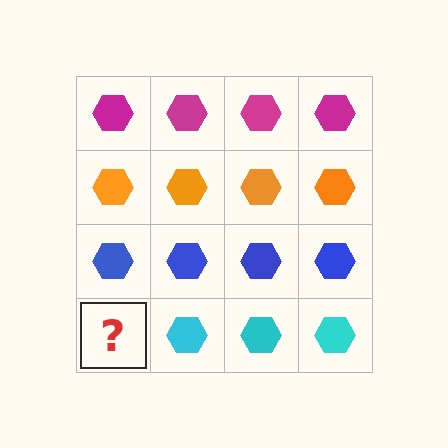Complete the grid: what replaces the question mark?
The question mark should be replaced with a cyan hexagon.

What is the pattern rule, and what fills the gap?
The rule is that each row has a consistent color. The gap should be filled with a cyan hexagon.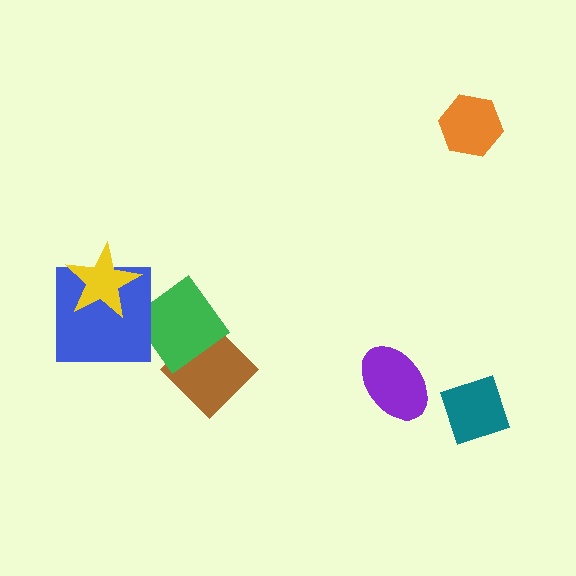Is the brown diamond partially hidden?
Yes, it is partially covered by another shape.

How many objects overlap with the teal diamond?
0 objects overlap with the teal diamond.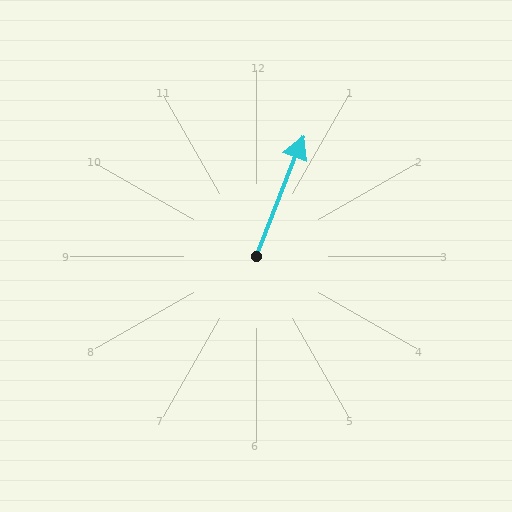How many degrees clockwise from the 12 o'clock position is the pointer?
Approximately 21 degrees.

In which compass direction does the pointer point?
North.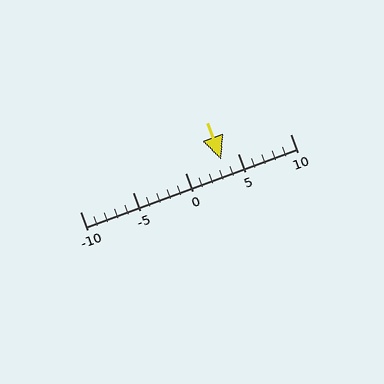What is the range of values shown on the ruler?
The ruler shows values from -10 to 10.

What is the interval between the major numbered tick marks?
The major tick marks are spaced 5 units apart.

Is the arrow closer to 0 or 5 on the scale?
The arrow is closer to 5.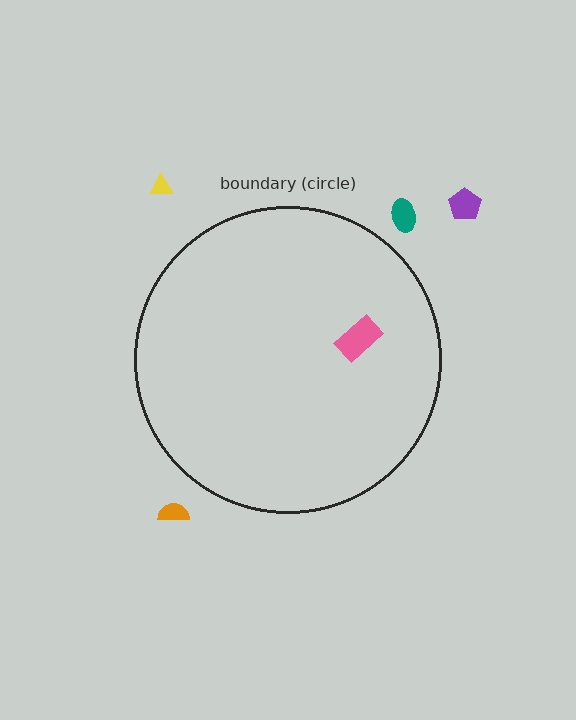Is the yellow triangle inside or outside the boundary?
Outside.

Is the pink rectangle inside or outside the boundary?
Inside.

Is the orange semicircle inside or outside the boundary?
Outside.